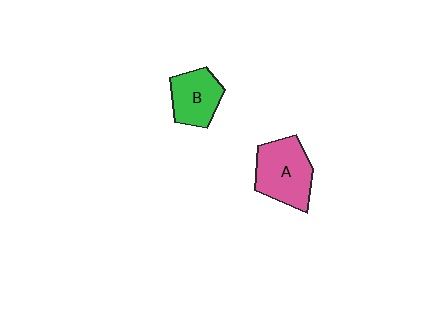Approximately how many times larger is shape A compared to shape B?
Approximately 1.3 times.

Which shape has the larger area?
Shape A (pink).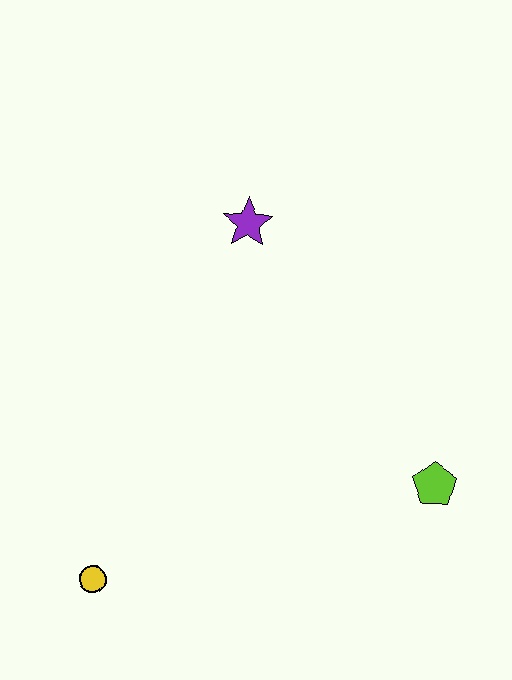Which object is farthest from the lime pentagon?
The yellow circle is farthest from the lime pentagon.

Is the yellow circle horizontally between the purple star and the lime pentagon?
No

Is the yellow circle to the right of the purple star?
No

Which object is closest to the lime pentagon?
The purple star is closest to the lime pentagon.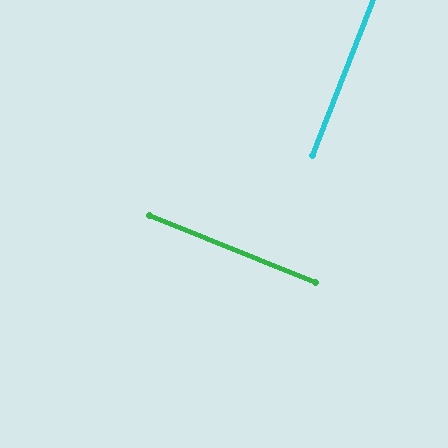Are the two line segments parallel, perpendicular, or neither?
Perpendicular — they meet at approximately 89°.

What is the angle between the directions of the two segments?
Approximately 89 degrees.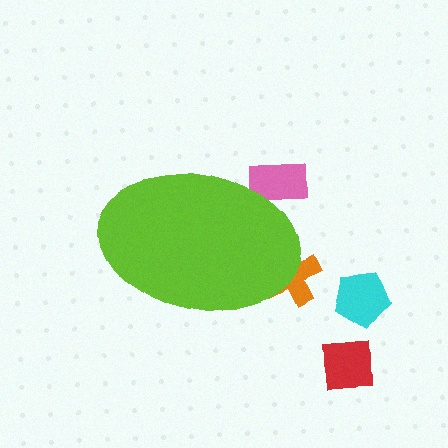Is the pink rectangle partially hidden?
Yes, the pink rectangle is partially hidden behind the lime ellipse.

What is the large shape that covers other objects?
A lime ellipse.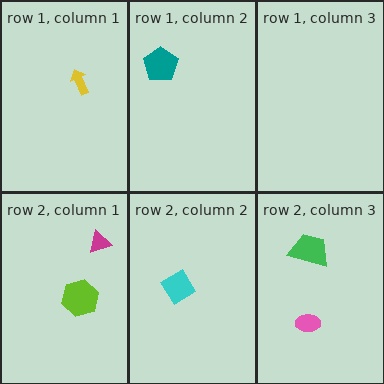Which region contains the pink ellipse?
The row 2, column 3 region.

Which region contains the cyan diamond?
The row 2, column 2 region.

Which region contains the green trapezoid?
The row 2, column 3 region.